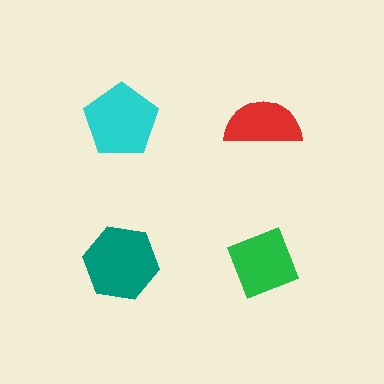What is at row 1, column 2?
A red semicircle.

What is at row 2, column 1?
A teal hexagon.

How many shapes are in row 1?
2 shapes.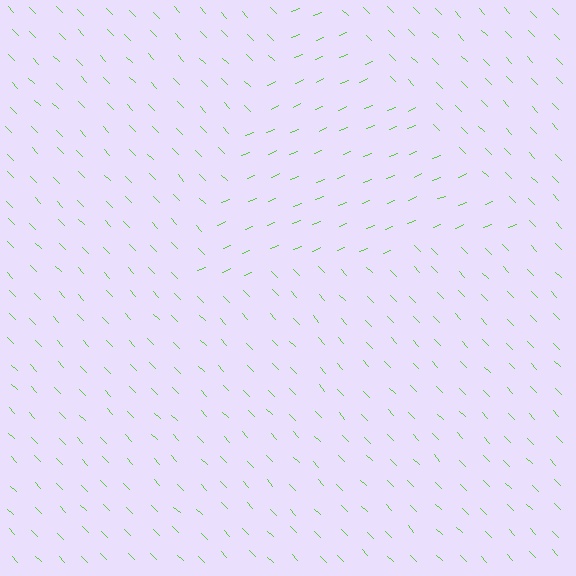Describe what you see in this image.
The image is filled with small lime line segments. A triangle region in the image has lines oriented differently from the surrounding lines, creating a visible texture boundary.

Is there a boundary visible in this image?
Yes, there is a texture boundary formed by a change in line orientation.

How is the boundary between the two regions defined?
The boundary is defined purely by a change in line orientation (approximately 68 degrees difference). All lines are the same color and thickness.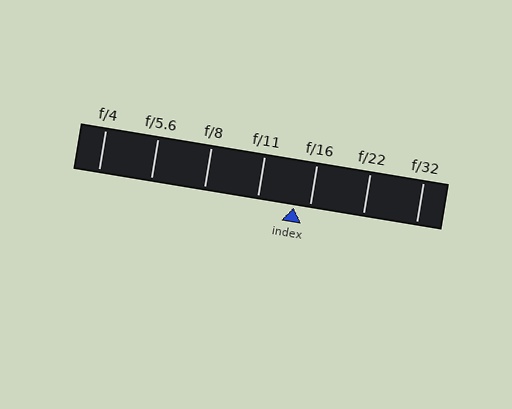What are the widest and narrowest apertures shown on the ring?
The widest aperture shown is f/4 and the narrowest is f/32.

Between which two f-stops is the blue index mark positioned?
The index mark is between f/11 and f/16.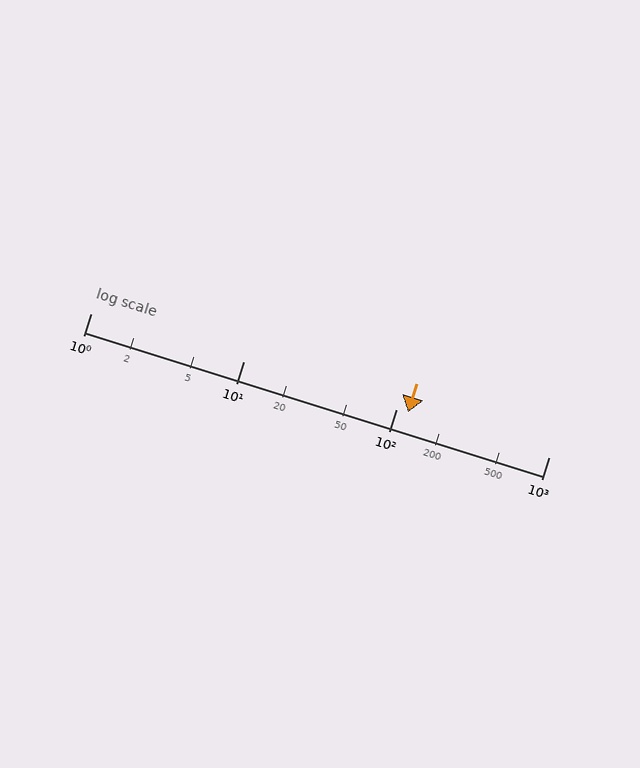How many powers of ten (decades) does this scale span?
The scale spans 3 decades, from 1 to 1000.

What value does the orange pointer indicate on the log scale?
The pointer indicates approximately 120.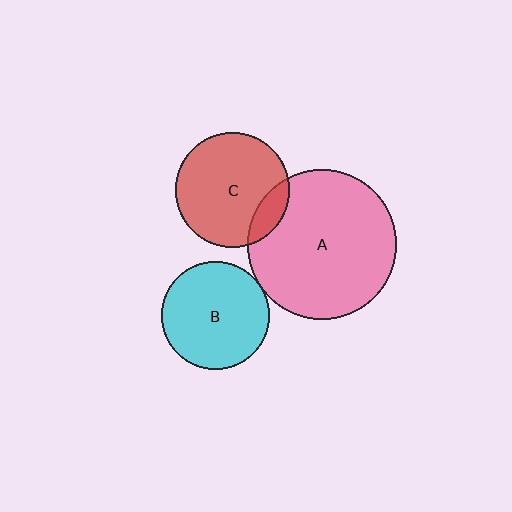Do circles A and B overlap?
Yes.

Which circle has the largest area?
Circle A (pink).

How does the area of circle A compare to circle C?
Approximately 1.7 times.